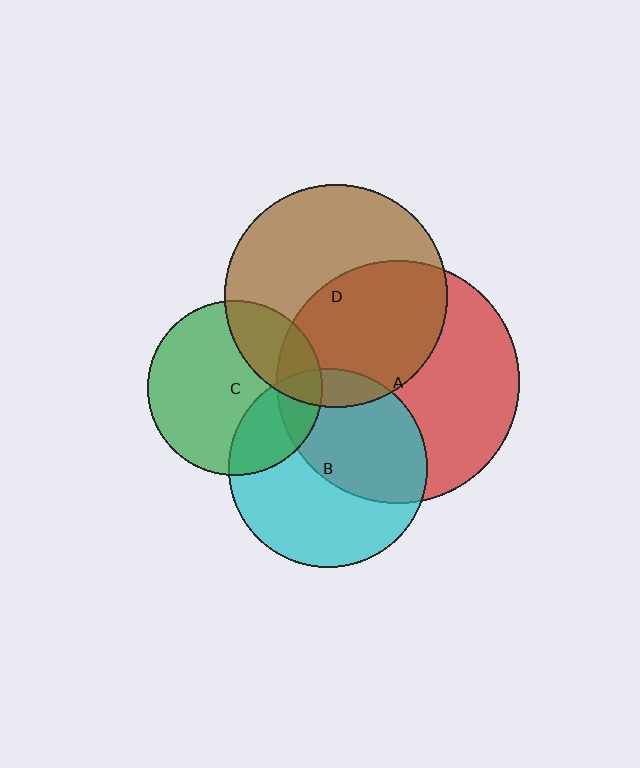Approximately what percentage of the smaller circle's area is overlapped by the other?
Approximately 50%.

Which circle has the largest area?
Circle A (red).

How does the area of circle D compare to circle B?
Approximately 1.3 times.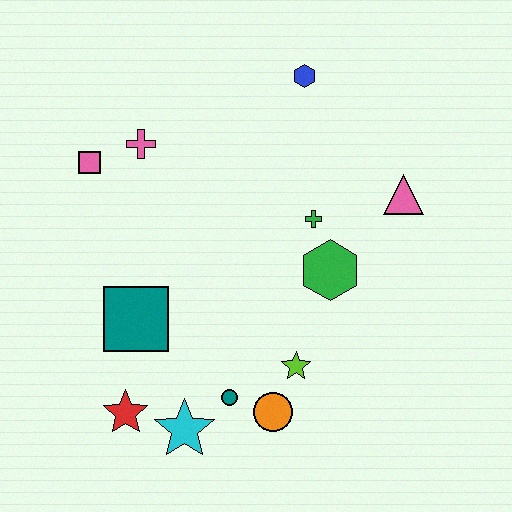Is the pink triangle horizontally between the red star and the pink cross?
No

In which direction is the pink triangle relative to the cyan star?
The pink triangle is above the cyan star.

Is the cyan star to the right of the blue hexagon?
No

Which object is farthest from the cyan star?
The blue hexagon is farthest from the cyan star.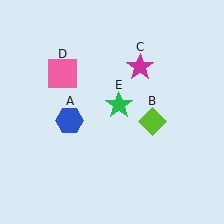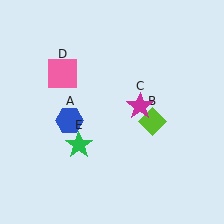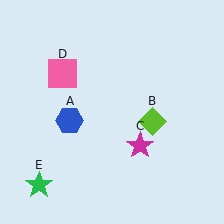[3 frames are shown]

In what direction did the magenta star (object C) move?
The magenta star (object C) moved down.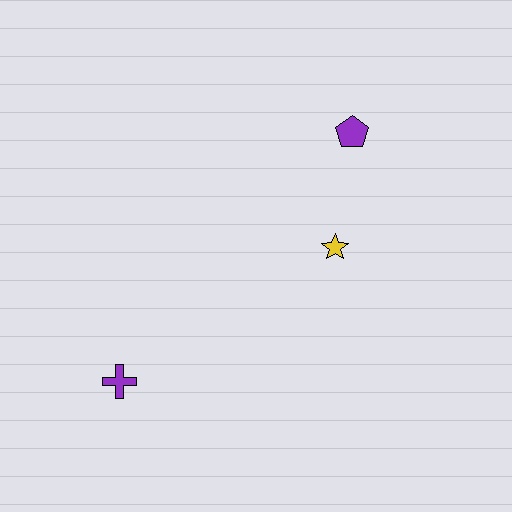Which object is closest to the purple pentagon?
The yellow star is closest to the purple pentagon.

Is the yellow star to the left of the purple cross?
No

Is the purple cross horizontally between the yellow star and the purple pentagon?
No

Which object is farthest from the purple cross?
The purple pentagon is farthest from the purple cross.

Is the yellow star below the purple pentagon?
Yes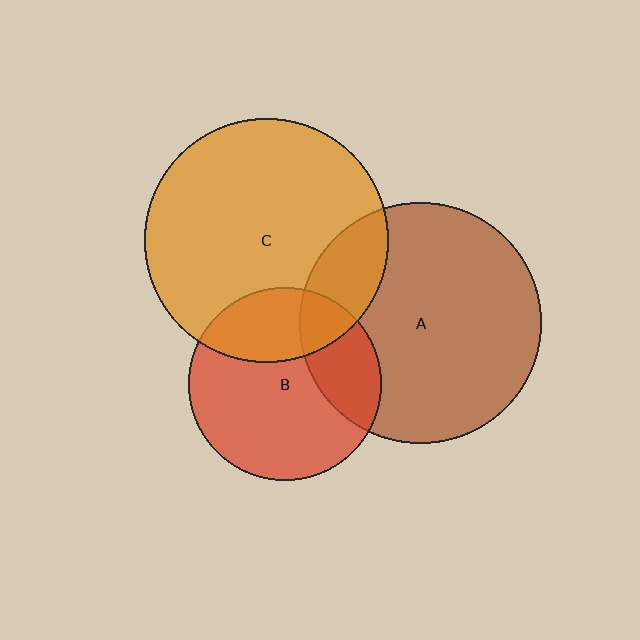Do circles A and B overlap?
Yes.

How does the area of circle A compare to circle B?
Approximately 1.6 times.